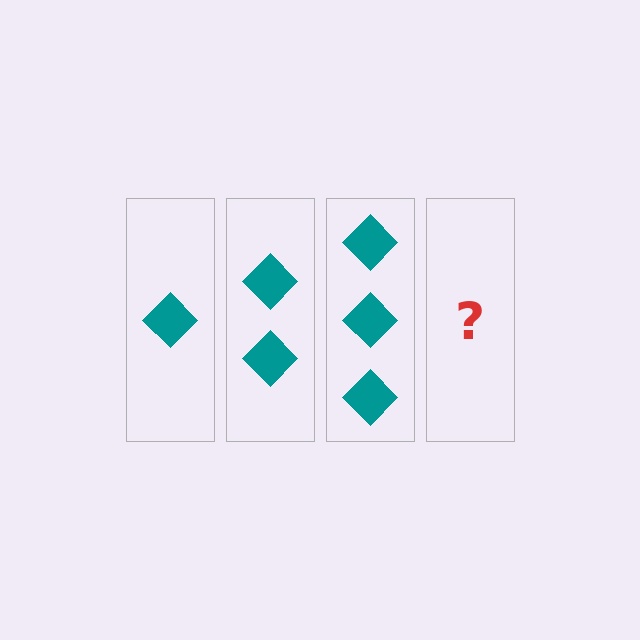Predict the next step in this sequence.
The next step is 4 diamonds.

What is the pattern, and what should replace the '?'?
The pattern is that each step adds one more diamond. The '?' should be 4 diamonds.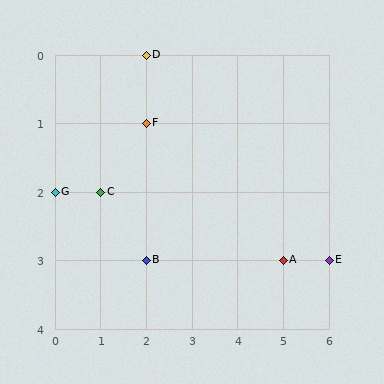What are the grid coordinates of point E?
Point E is at grid coordinates (6, 3).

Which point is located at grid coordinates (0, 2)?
Point G is at (0, 2).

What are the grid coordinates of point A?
Point A is at grid coordinates (5, 3).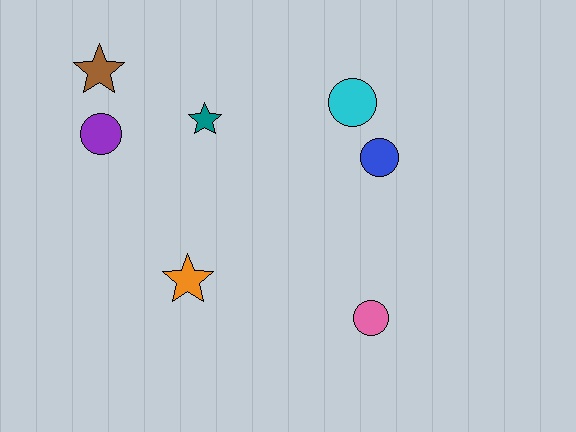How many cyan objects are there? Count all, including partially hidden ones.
There is 1 cyan object.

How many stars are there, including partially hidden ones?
There are 3 stars.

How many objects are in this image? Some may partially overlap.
There are 7 objects.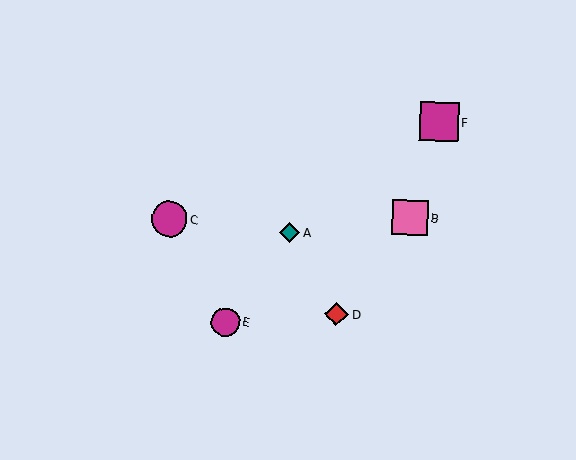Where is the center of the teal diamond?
The center of the teal diamond is at (290, 232).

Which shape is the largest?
The magenta square (labeled F) is the largest.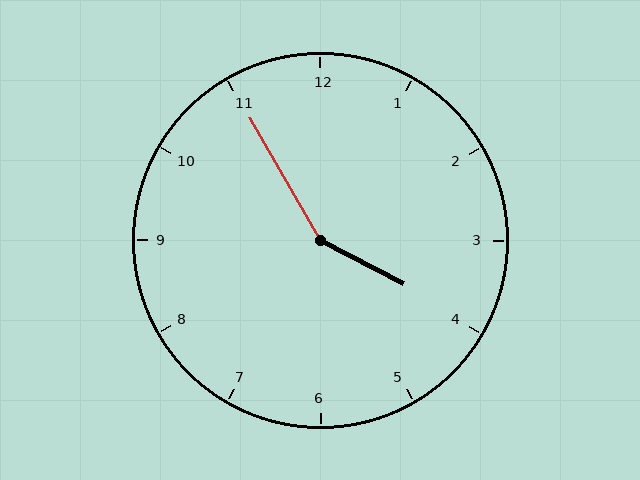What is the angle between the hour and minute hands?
Approximately 148 degrees.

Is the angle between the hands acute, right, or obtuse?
It is obtuse.